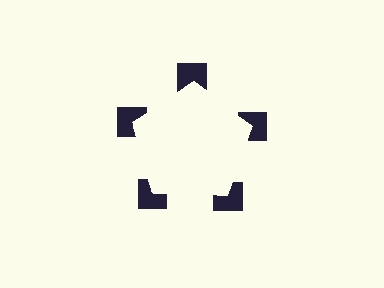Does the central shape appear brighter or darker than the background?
It typically appears slightly brighter than the background, even though no actual brightness change is drawn.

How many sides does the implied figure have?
5 sides.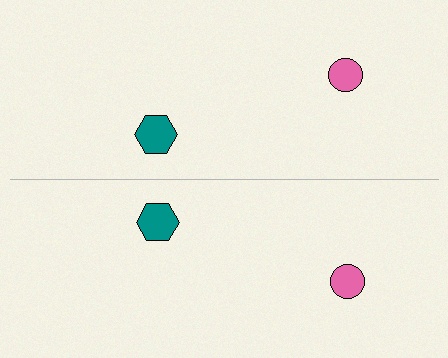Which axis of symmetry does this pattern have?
The pattern has a horizontal axis of symmetry running through the center of the image.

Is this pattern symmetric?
Yes, this pattern has bilateral (reflection) symmetry.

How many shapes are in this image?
There are 4 shapes in this image.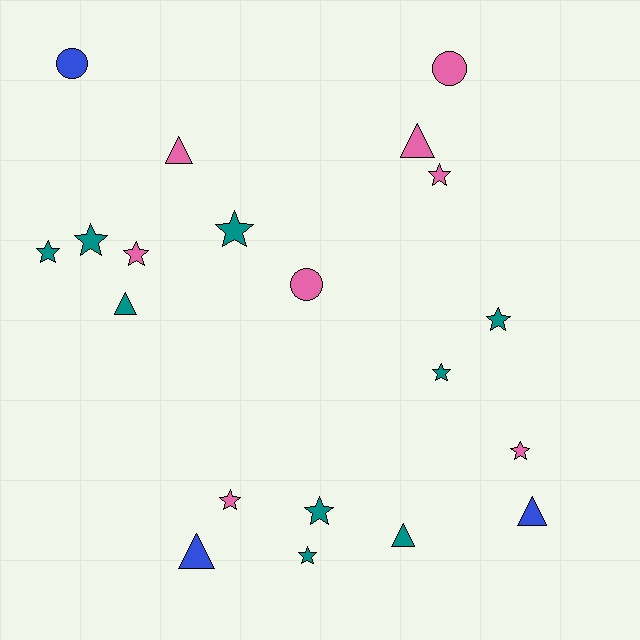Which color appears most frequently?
Teal, with 9 objects.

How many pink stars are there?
There are 4 pink stars.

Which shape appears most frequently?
Star, with 11 objects.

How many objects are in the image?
There are 20 objects.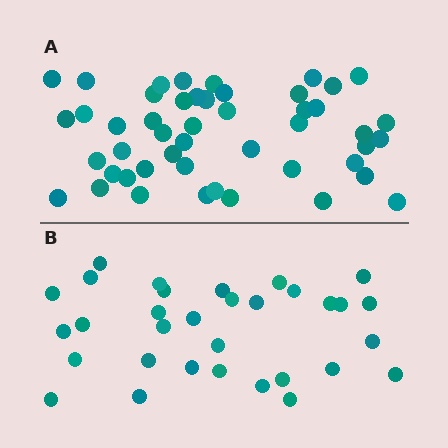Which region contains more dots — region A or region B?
Region A (the top region) has more dots.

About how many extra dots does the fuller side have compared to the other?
Region A has approximately 15 more dots than region B.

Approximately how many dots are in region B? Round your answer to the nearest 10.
About 30 dots. (The exact count is 32, which rounds to 30.)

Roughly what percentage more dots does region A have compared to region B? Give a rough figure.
About 50% more.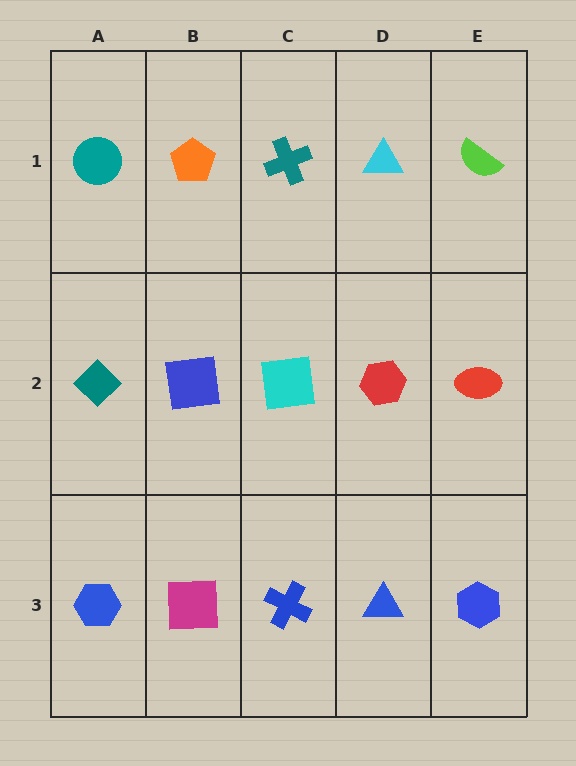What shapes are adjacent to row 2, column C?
A teal cross (row 1, column C), a blue cross (row 3, column C), a blue square (row 2, column B), a red hexagon (row 2, column D).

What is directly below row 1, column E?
A red ellipse.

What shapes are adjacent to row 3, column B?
A blue square (row 2, column B), a blue hexagon (row 3, column A), a blue cross (row 3, column C).